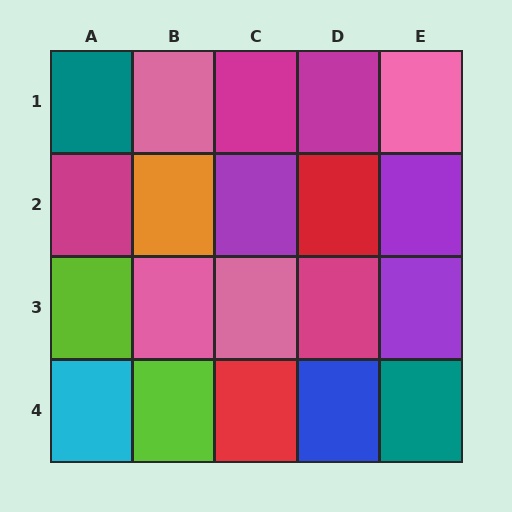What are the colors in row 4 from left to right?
Cyan, lime, red, blue, teal.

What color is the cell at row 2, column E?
Purple.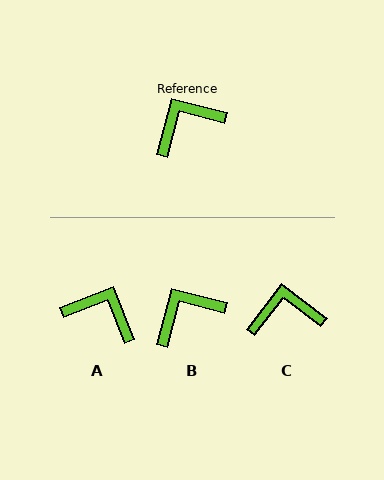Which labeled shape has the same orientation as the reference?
B.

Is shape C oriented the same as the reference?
No, it is off by about 23 degrees.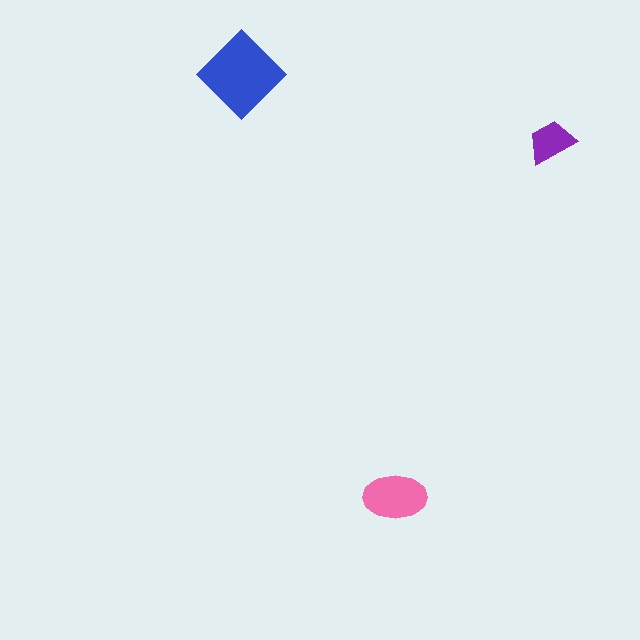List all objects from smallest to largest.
The purple trapezoid, the pink ellipse, the blue diamond.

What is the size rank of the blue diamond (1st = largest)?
1st.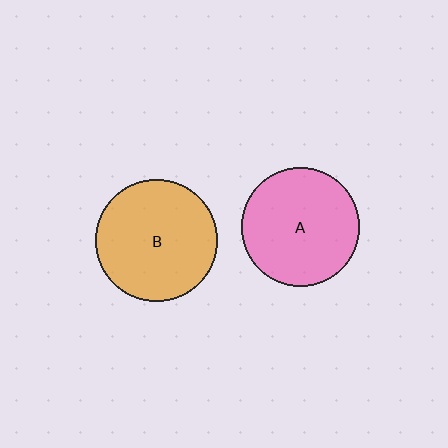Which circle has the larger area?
Circle B (orange).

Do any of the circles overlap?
No, none of the circles overlap.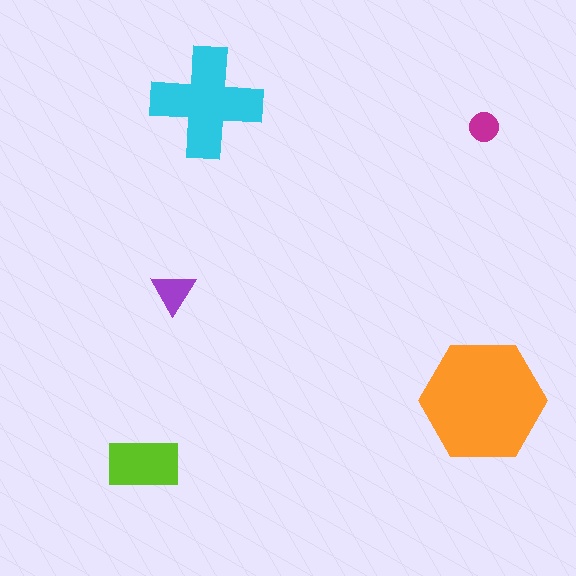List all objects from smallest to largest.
The magenta circle, the purple triangle, the lime rectangle, the cyan cross, the orange hexagon.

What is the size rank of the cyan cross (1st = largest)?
2nd.